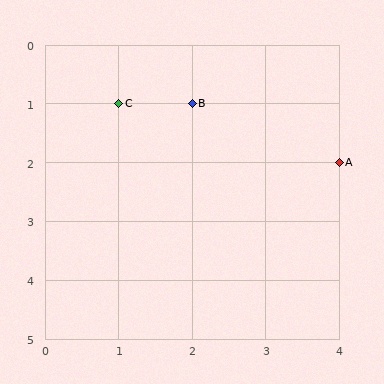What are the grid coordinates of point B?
Point B is at grid coordinates (2, 1).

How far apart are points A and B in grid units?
Points A and B are 2 columns and 1 row apart (about 2.2 grid units diagonally).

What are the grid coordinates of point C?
Point C is at grid coordinates (1, 1).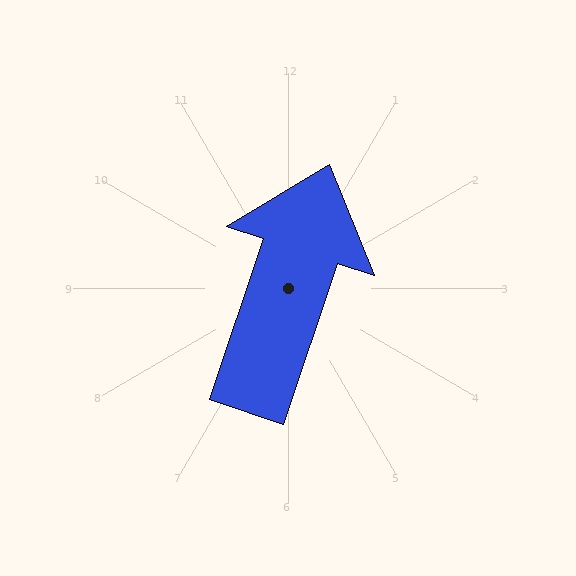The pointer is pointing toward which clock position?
Roughly 1 o'clock.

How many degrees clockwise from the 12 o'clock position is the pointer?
Approximately 19 degrees.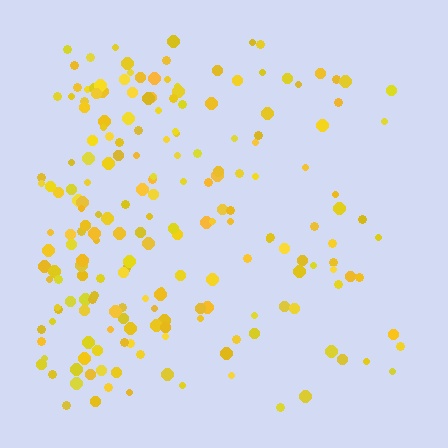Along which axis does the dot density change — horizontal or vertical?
Horizontal.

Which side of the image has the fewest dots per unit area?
The right.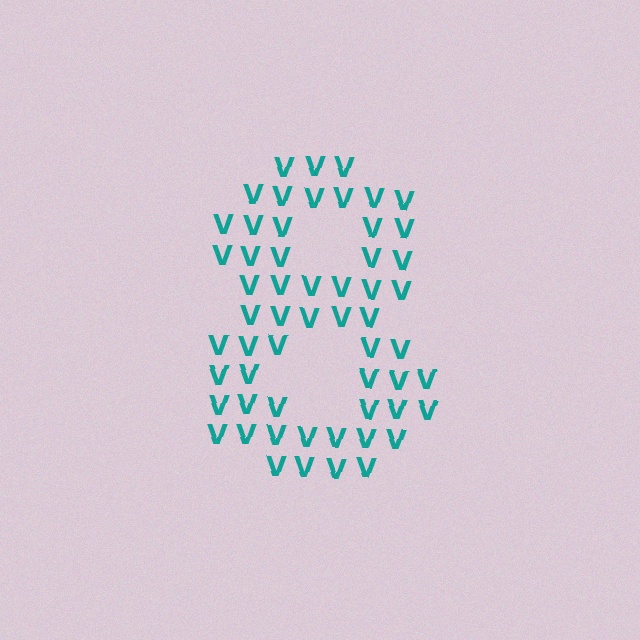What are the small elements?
The small elements are letter V's.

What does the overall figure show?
The overall figure shows the digit 8.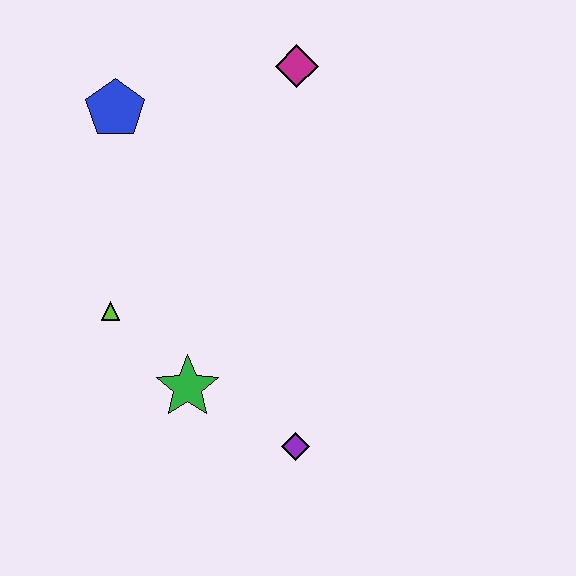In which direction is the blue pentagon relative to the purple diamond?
The blue pentagon is above the purple diamond.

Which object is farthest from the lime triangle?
The magenta diamond is farthest from the lime triangle.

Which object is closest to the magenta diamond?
The blue pentagon is closest to the magenta diamond.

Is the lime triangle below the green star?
No